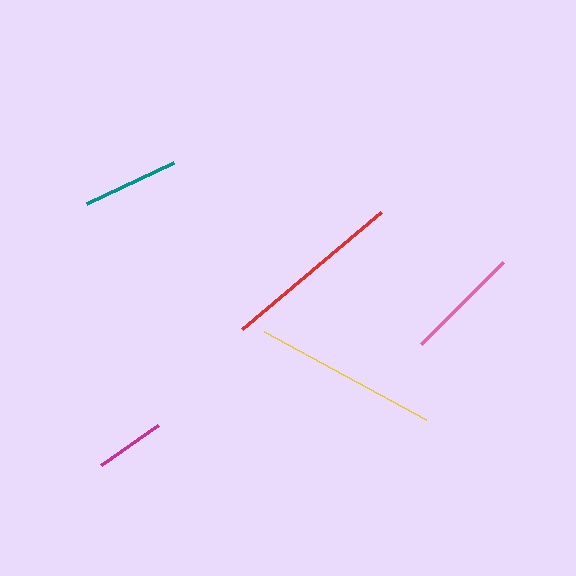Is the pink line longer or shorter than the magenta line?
The pink line is longer than the magenta line.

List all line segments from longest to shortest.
From longest to shortest: yellow, red, pink, teal, magenta.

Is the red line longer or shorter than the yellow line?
The yellow line is longer than the red line.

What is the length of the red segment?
The red segment is approximately 181 pixels long.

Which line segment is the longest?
The yellow line is the longest at approximately 185 pixels.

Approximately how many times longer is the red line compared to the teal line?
The red line is approximately 1.9 times the length of the teal line.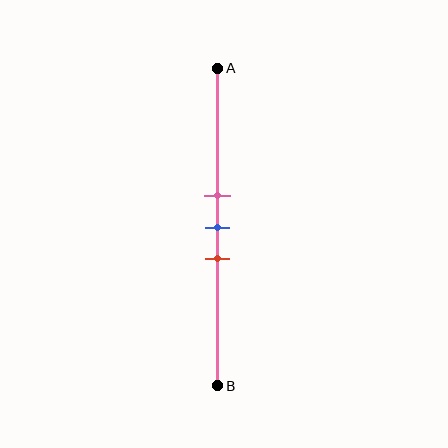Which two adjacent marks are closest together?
The pink and blue marks are the closest adjacent pair.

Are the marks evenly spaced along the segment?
Yes, the marks are approximately evenly spaced.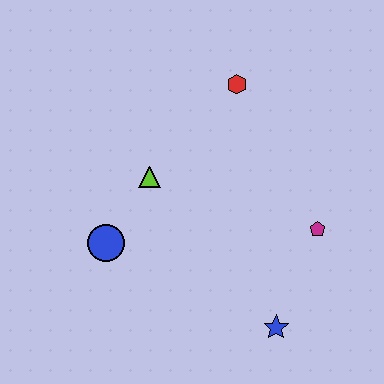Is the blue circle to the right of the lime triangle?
No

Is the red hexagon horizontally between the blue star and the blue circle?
Yes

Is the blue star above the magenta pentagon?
No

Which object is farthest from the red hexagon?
The blue star is farthest from the red hexagon.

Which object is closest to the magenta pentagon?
The blue star is closest to the magenta pentagon.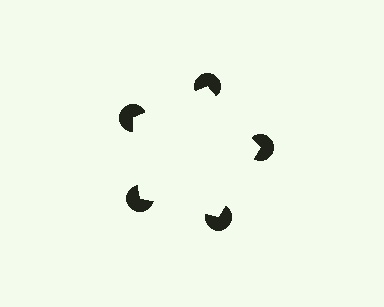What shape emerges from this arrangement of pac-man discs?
An illusory pentagon — its edges are inferred from the aligned wedge cuts in the pac-man discs, not physically drawn.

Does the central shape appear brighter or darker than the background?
It typically appears slightly brighter than the background, even though no actual brightness change is drawn.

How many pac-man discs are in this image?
There are 5 — one at each vertex of the illusory pentagon.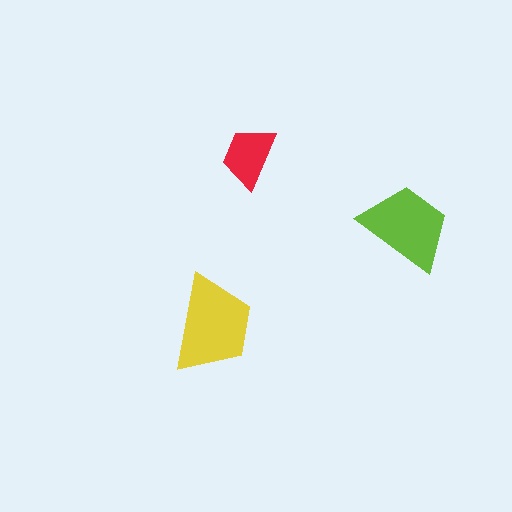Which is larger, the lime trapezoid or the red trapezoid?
The lime one.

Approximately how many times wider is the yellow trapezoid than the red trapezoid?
About 1.5 times wider.